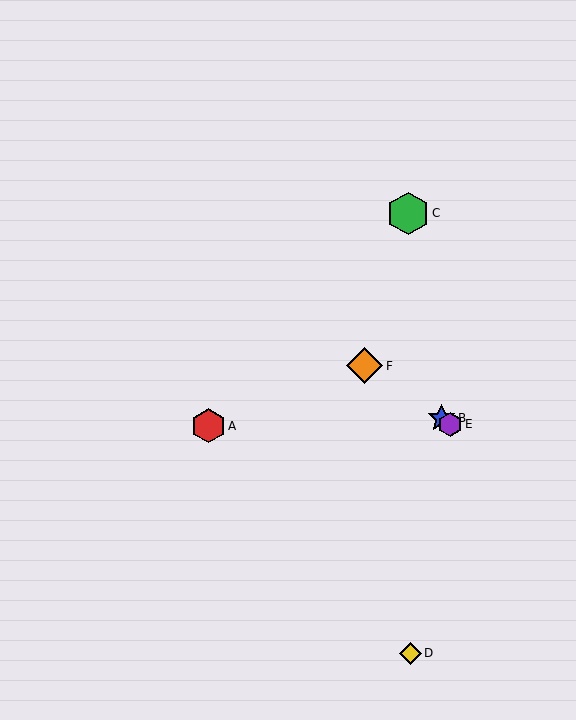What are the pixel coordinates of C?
Object C is at (408, 214).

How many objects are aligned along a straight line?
3 objects (B, E, F) are aligned along a straight line.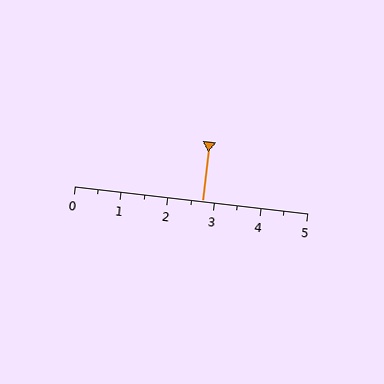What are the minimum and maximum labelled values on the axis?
The axis runs from 0 to 5.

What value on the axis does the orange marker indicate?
The marker indicates approximately 2.8.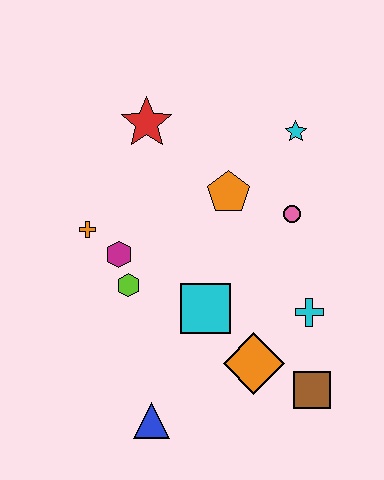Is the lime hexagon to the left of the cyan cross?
Yes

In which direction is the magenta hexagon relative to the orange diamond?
The magenta hexagon is to the left of the orange diamond.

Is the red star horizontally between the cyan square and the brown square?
No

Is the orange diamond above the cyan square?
No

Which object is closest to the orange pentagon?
The pink circle is closest to the orange pentagon.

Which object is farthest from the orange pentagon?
The blue triangle is farthest from the orange pentagon.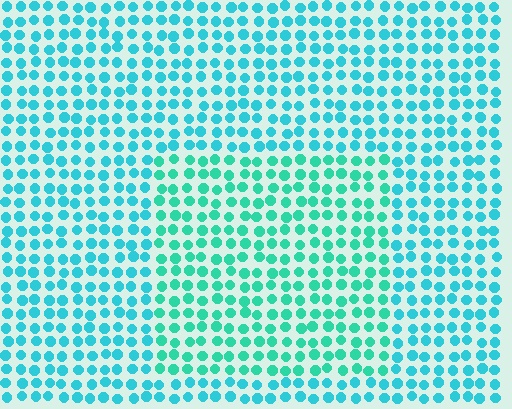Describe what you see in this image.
The image is filled with small cyan elements in a uniform arrangement. A rectangle-shaped region is visible where the elements are tinted to a slightly different hue, forming a subtle color boundary.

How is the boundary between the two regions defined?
The boundary is defined purely by a slight shift in hue (about 22 degrees). Spacing, size, and orientation are identical on both sides.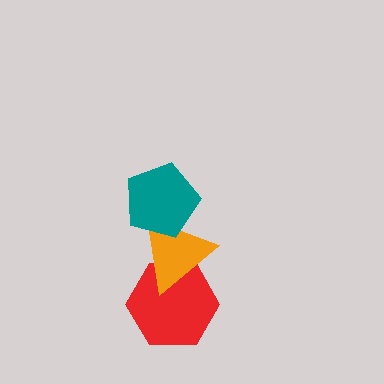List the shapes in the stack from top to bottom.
From top to bottom: the teal pentagon, the orange triangle, the red hexagon.